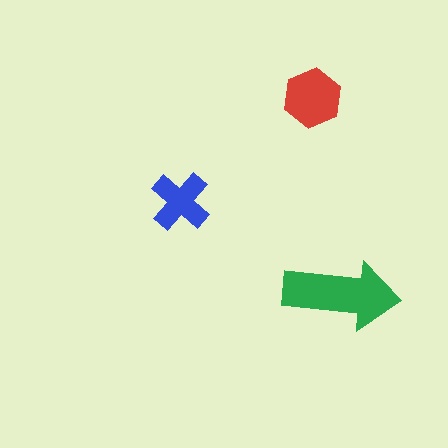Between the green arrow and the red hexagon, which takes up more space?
The green arrow.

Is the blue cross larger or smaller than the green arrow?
Smaller.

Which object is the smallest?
The blue cross.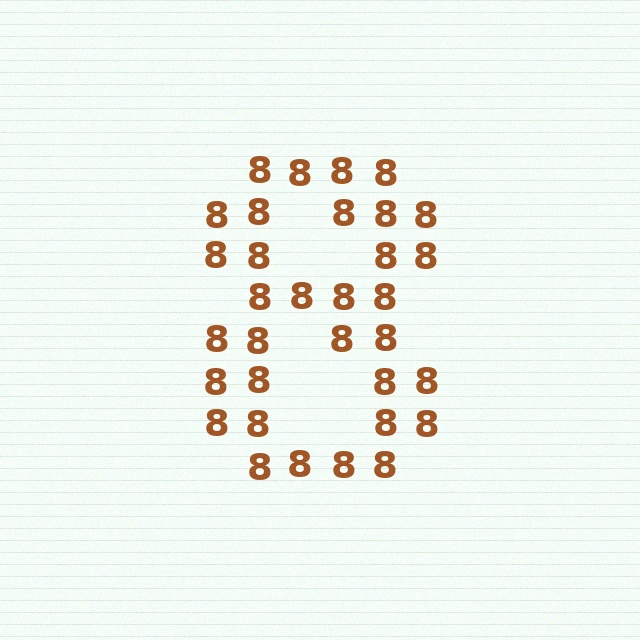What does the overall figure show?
The overall figure shows the digit 8.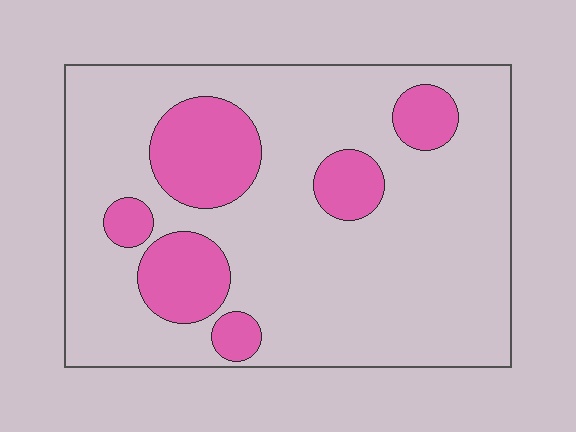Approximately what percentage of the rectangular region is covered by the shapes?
Approximately 20%.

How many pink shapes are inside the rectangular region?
6.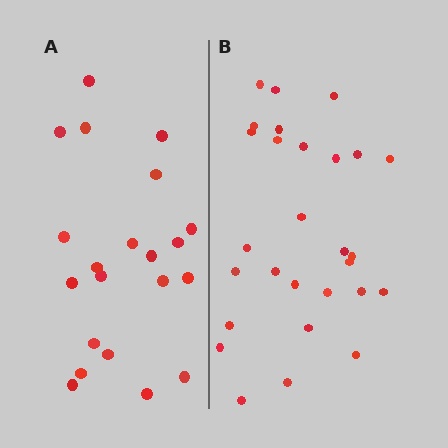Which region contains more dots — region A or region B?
Region B (the right region) has more dots.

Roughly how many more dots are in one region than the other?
Region B has roughly 8 or so more dots than region A.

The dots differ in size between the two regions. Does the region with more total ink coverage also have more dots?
No. Region A has more total ink coverage because its dots are larger, but region B actually contains more individual dots. Total area can be misleading — the number of items is what matters here.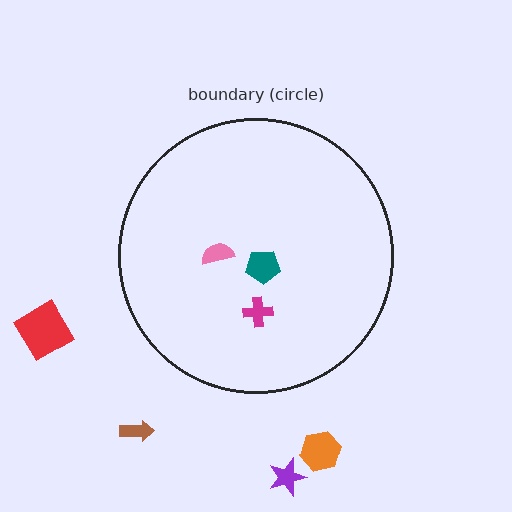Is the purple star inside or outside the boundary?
Outside.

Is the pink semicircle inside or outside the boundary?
Inside.